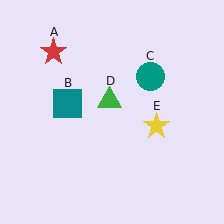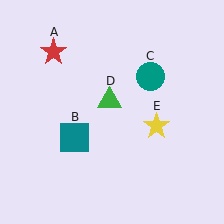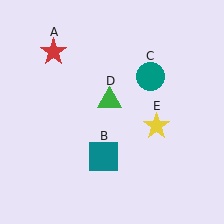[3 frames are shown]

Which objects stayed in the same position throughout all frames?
Red star (object A) and teal circle (object C) and green triangle (object D) and yellow star (object E) remained stationary.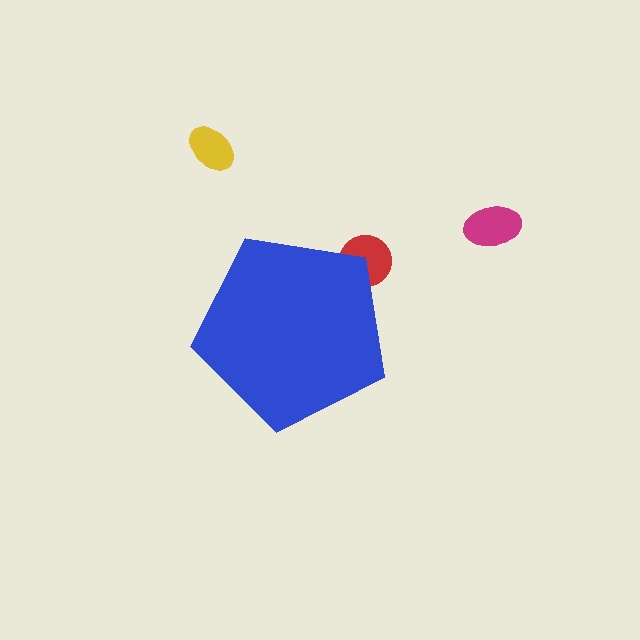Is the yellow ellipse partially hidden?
No, the yellow ellipse is fully visible.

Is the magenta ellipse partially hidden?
No, the magenta ellipse is fully visible.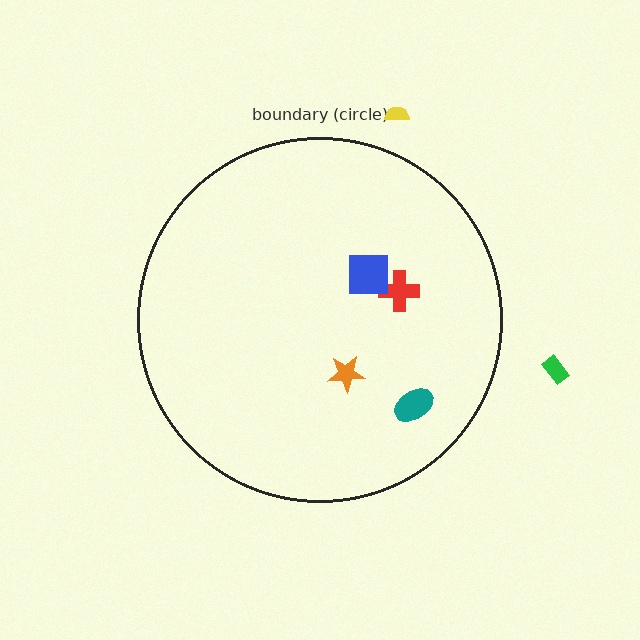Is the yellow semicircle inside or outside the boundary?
Outside.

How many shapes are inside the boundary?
4 inside, 2 outside.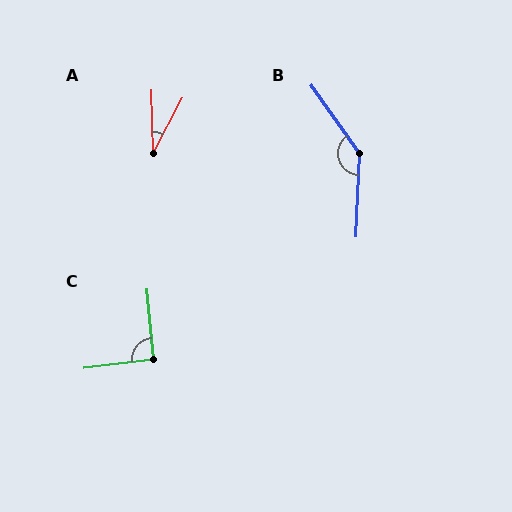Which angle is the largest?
B, at approximately 142 degrees.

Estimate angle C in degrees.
Approximately 92 degrees.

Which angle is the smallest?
A, at approximately 30 degrees.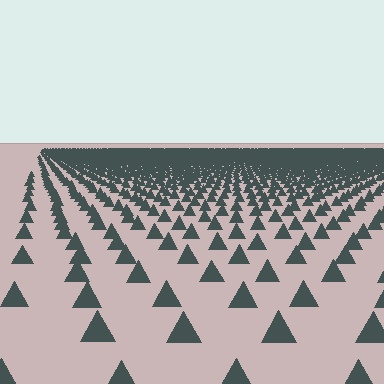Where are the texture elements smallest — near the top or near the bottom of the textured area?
Near the top.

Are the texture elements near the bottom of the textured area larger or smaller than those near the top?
Larger. Near the bottom, elements are closer to the viewer and appear at a bigger on-screen size.